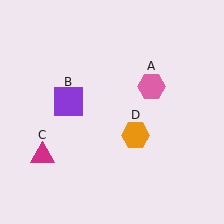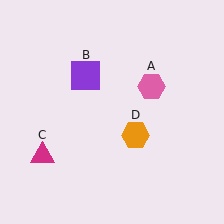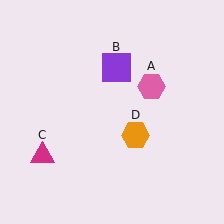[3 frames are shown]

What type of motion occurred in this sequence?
The purple square (object B) rotated clockwise around the center of the scene.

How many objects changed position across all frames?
1 object changed position: purple square (object B).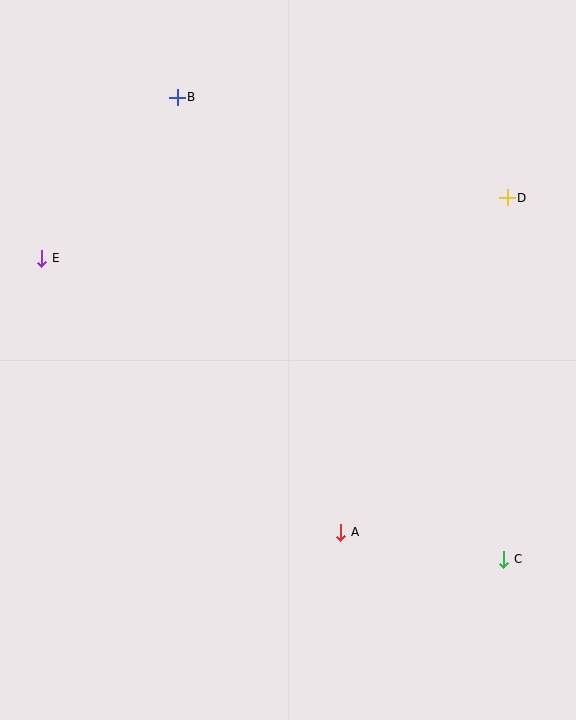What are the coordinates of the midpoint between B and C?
The midpoint between B and C is at (341, 328).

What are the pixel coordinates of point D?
Point D is at (507, 198).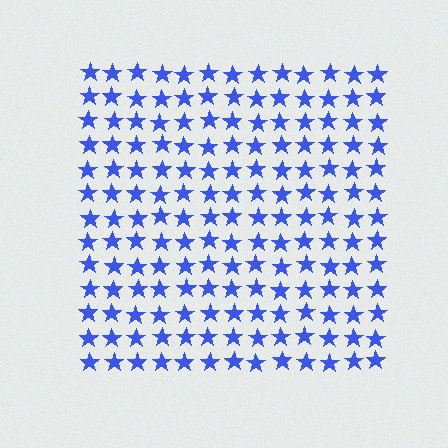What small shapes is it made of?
It is made of small stars.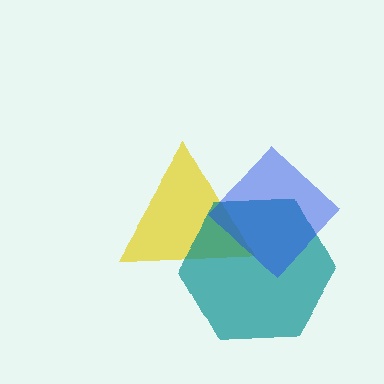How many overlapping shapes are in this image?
There are 3 overlapping shapes in the image.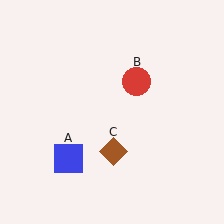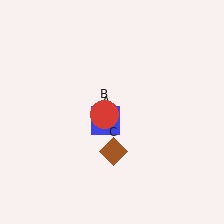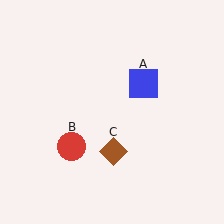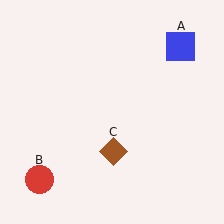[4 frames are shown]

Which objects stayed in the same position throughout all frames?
Brown diamond (object C) remained stationary.